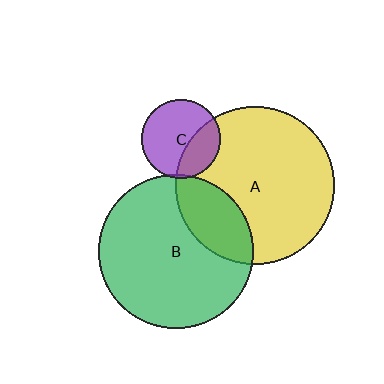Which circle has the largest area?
Circle A (yellow).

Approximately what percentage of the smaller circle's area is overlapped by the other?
Approximately 25%.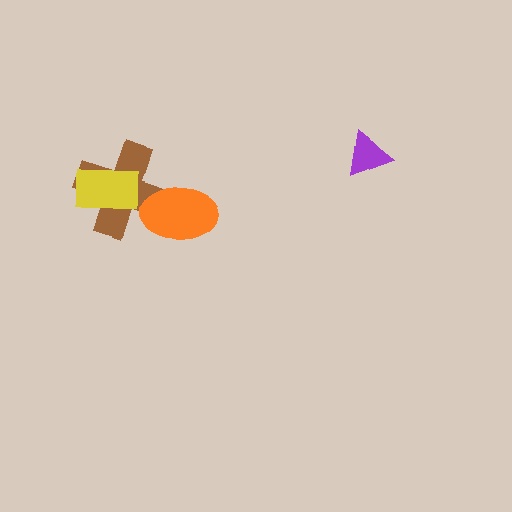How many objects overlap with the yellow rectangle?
1 object overlaps with the yellow rectangle.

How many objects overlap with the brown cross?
2 objects overlap with the brown cross.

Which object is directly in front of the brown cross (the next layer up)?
The yellow rectangle is directly in front of the brown cross.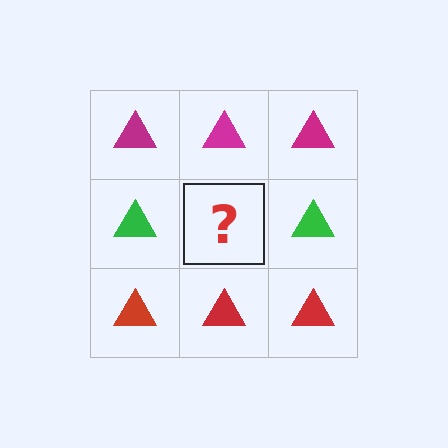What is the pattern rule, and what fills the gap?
The rule is that each row has a consistent color. The gap should be filled with a green triangle.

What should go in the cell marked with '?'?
The missing cell should contain a green triangle.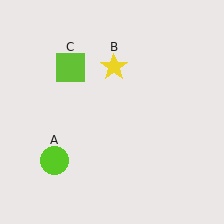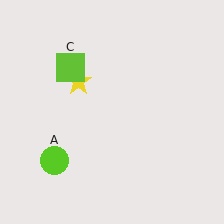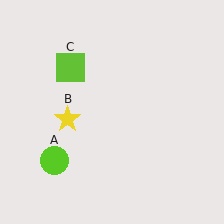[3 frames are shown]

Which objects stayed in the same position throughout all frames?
Lime circle (object A) and lime square (object C) remained stationary.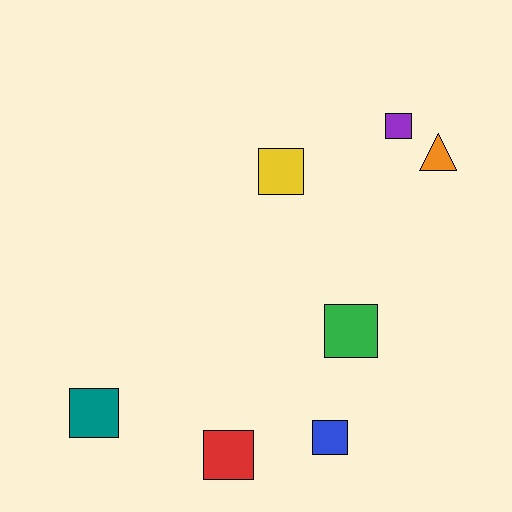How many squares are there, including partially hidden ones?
There are 6 squares.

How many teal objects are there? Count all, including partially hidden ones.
There is 1 teal object.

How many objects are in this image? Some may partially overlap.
There are 7 objects.